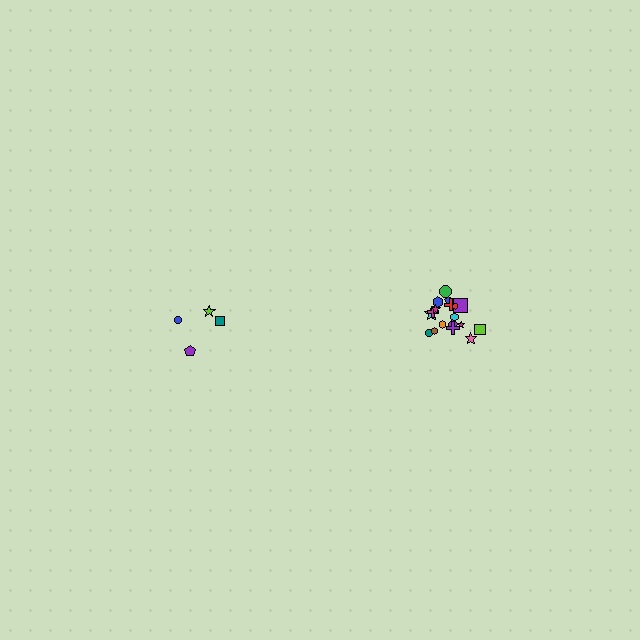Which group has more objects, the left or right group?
The right group.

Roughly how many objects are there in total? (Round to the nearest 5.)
Roughly 20 objects in total.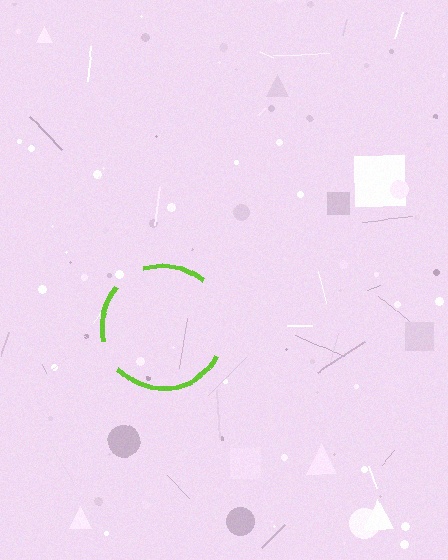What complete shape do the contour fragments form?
The contour fragments form a circle.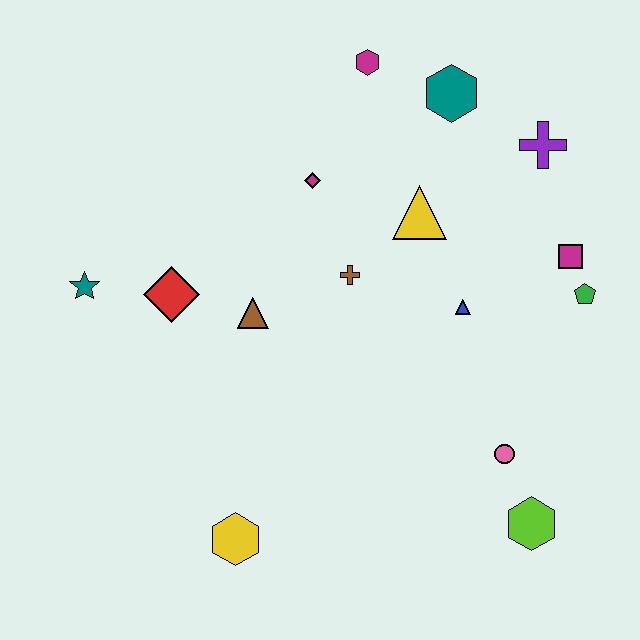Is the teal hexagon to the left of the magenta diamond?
No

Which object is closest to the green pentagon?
The magenta square is closest to the green pentagon.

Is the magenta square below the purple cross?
Yes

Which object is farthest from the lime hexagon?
The teal star is farthest from the lime hexagon.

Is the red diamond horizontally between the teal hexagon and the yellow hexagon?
No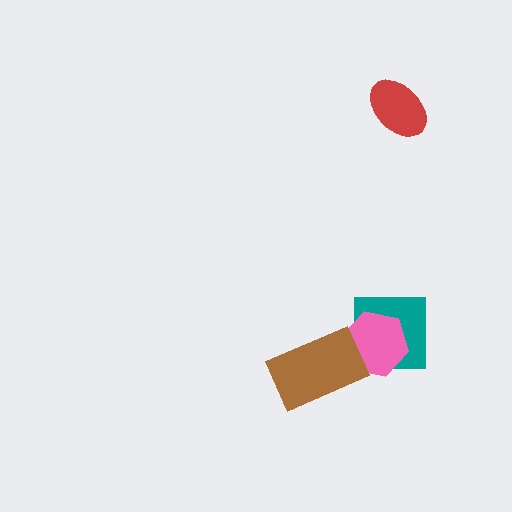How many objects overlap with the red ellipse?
0 objects overlap with the red ellipse.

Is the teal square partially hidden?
Yes, it is partially covered by another shape.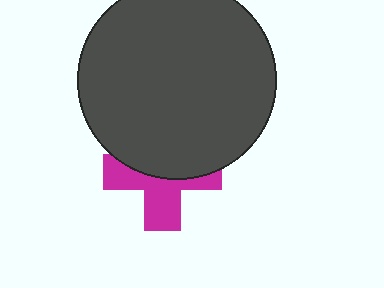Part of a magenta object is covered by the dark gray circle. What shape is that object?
It is a cross.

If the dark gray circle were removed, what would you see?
You would see the complete magenta cross.